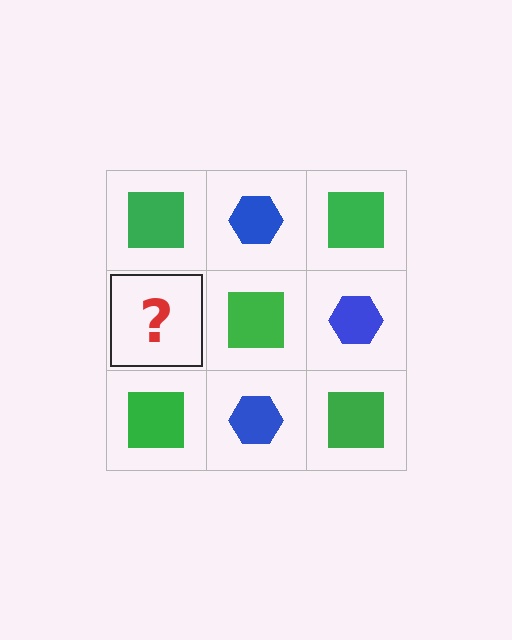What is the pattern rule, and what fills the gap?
The rule is that it alternates green square and blue hexagon in a checkerboard pattern. The gap should be filled with a blue hexagon.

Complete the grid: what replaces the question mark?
The question mark should be replaced with a blue hexagon.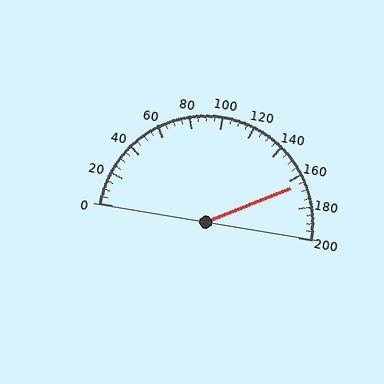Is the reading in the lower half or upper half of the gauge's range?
The reading is in the upper half of the range (0 to 200).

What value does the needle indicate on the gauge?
The needle indicates approximately 165.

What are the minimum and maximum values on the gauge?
The gauge ranges from 0 to 200.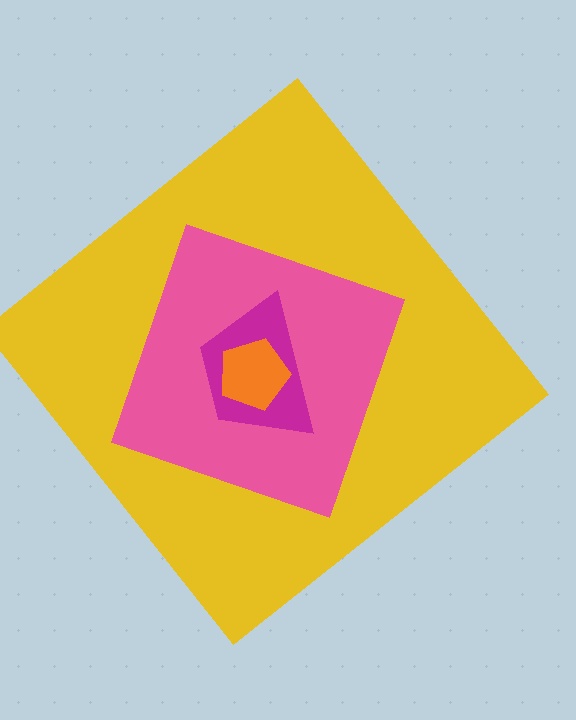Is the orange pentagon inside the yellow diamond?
Yes.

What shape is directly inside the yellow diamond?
The pink diamond.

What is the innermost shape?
The orange pentagon.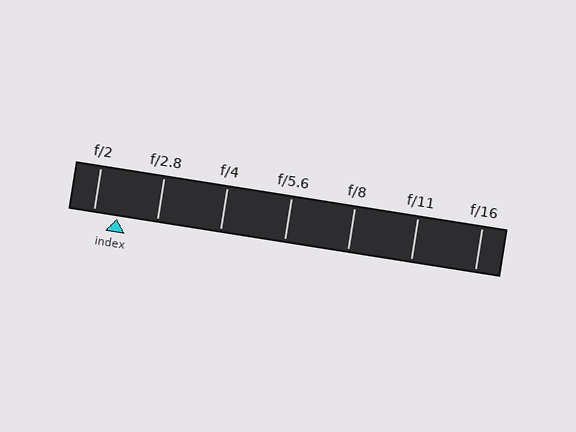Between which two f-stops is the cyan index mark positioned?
The index mark is between f/2 and f/2.8.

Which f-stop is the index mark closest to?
The index mark is closest to f/2.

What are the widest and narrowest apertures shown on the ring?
The widest aperture shown is f/2 and the narrowest is f/16.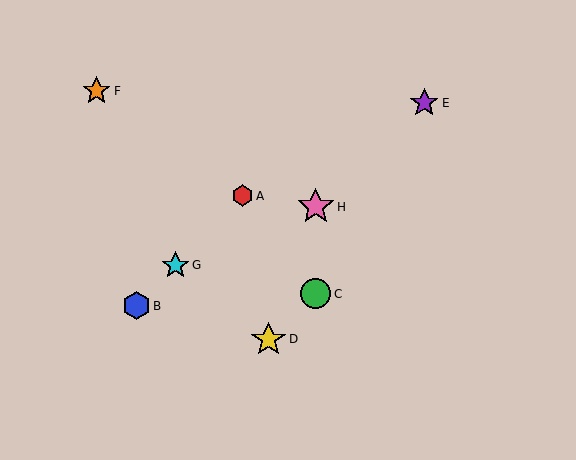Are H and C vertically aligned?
Yes, both are at x≈316.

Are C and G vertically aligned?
No, C is at x≈316 and G is at x≈175.